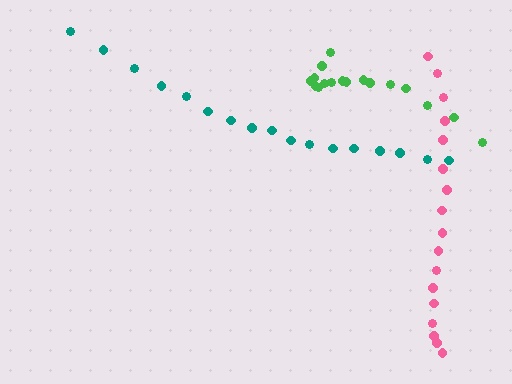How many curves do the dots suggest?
There are 3 distinct paths.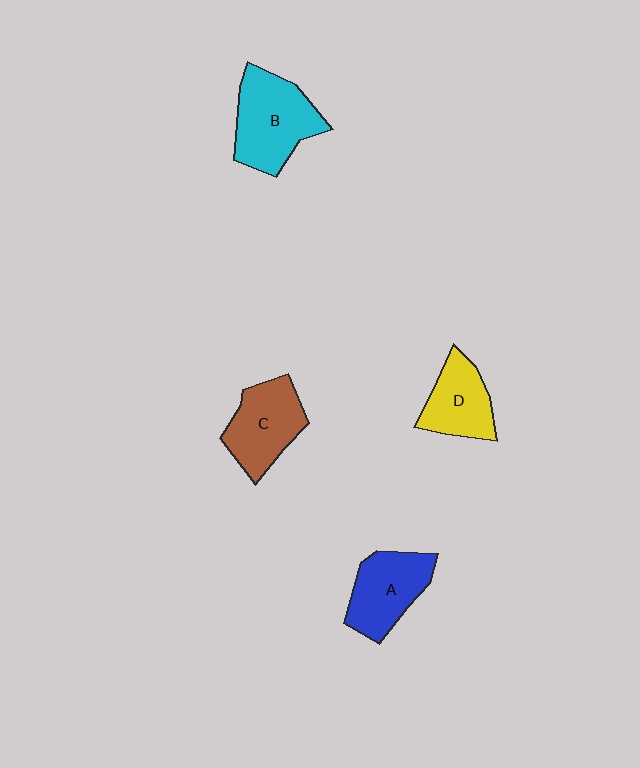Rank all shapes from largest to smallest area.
From largest to smallest: B (cyan), C (brown), A (blue), D (yellow).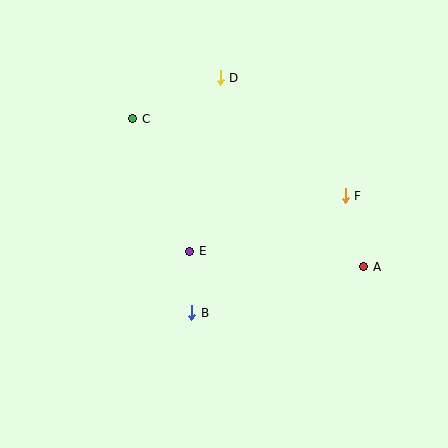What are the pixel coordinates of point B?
Point B is at (192, 313).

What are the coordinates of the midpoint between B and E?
The midpoint between B and E is at (191, 282).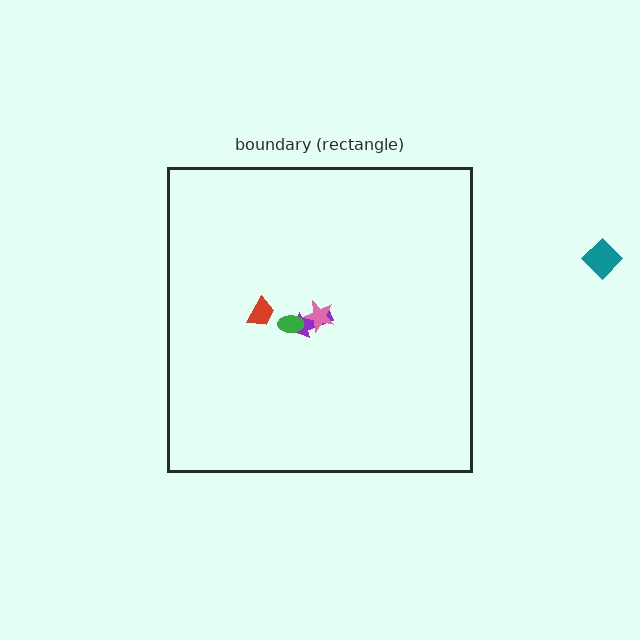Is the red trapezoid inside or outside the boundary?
Inside.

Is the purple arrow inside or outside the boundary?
Inside.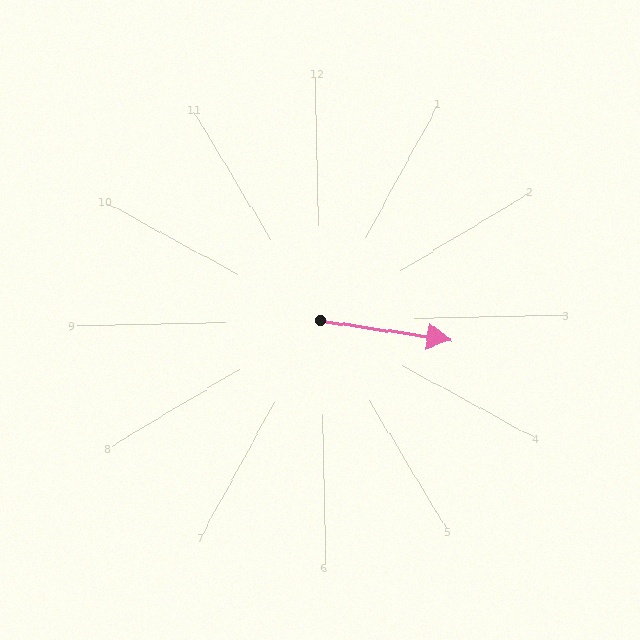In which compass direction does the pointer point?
East.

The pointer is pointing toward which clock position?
Roughly 3 o'clock.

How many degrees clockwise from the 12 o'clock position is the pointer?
Approximately 100 degrees.